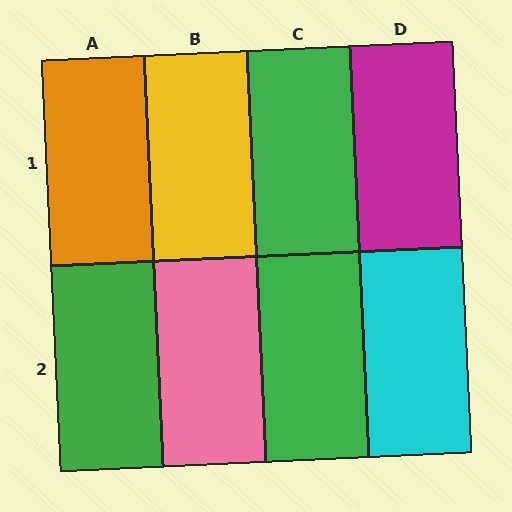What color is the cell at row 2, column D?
Cyan.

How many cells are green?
3 cells are green.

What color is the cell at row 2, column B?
Pink.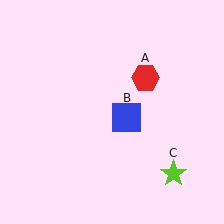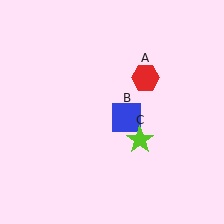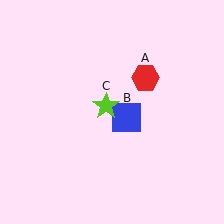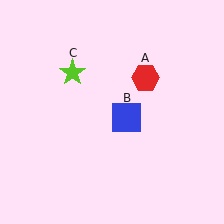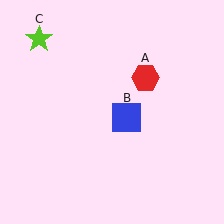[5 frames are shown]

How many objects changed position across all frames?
1 object changed position: lime star (object C).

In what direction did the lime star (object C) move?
The lime star (object C) moved up and to the left.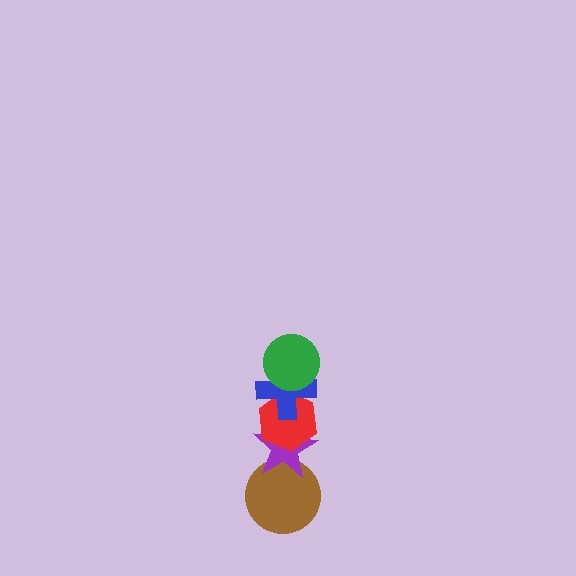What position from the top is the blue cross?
The blue cross is 2nd from the top.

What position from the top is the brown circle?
The brown circle is 5th from the top.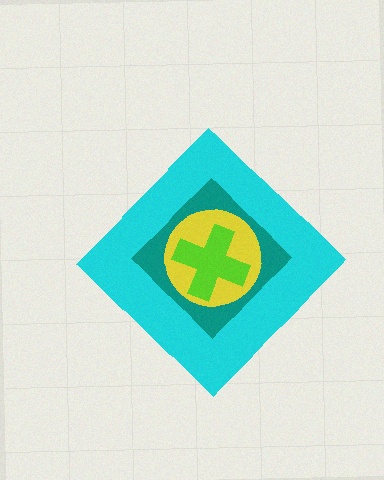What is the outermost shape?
The cyan diamond.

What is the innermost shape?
The lime cross.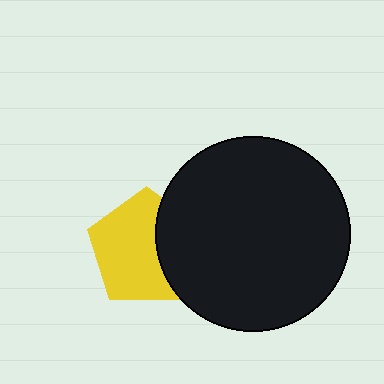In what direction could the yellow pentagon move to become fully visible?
The yellow pentagon could move left. That would shift it out from behind the black circle entirely.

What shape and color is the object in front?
The object in front is a black circle.